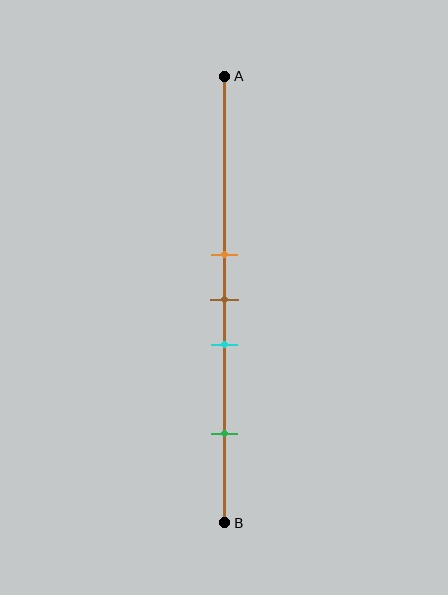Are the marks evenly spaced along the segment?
No, the marks are not evenly spaced.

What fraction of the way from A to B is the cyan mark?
The cyan mark is approximately 60% (0.6) of the way from A to B.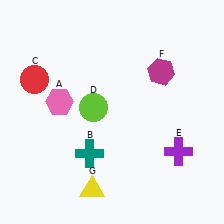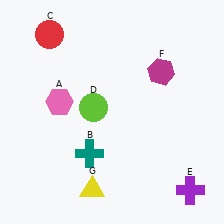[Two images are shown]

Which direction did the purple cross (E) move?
The purple cross (E) moved down.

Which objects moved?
The objects that moved are: the red circle (C), the purple cross (E).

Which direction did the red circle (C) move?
The red circle (C) moved up.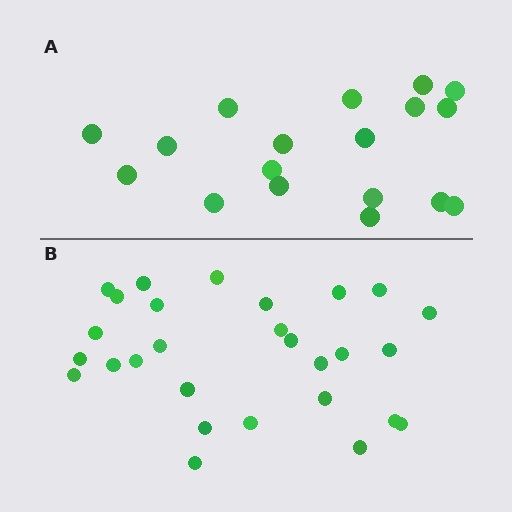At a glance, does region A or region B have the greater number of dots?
Region B (the bottom region) has more dots.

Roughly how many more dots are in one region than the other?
Region B has roughly 10 or so more dots than region A.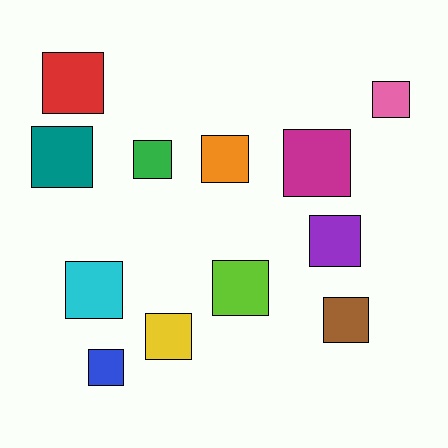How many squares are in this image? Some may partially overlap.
There are 12 squares.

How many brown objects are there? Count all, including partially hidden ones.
There is 1 brown object.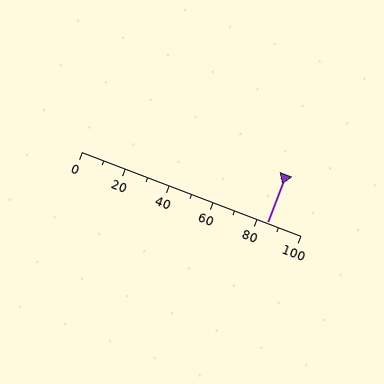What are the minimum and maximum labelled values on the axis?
The axis runs from 0 to 100.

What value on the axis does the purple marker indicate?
The marker indicates approximately 85.